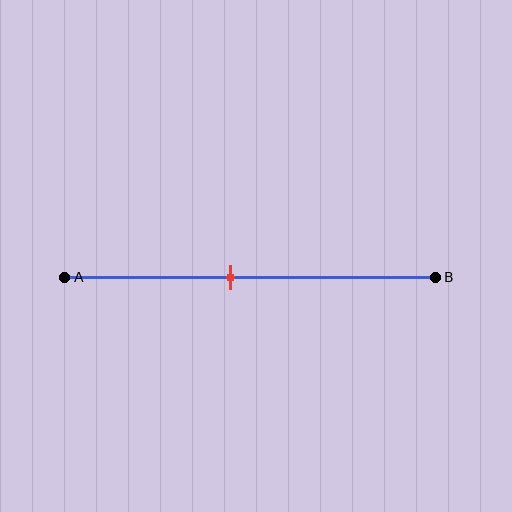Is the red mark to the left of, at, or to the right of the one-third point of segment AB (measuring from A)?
The red mark is to the right of the one-third point of segment AB.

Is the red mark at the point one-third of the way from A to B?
No, the mark is at about 45% from A, not at the 33% one-third point.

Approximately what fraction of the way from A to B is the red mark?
The red mark is approximately 45% of the way from A to B.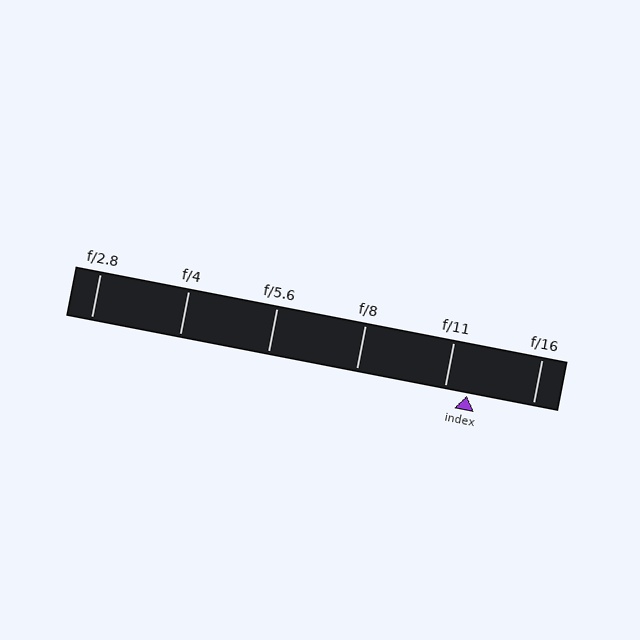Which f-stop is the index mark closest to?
The index mark is closest to f/11.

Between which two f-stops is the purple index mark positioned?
The index mark is between f/11 and f/16.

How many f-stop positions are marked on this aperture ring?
There are 6 f-stop positions marked.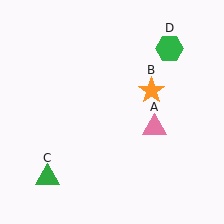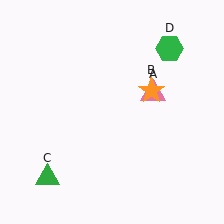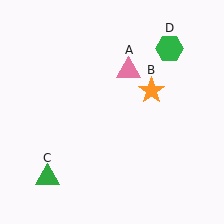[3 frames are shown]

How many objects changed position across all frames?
1 object changed position: pink triangle (object A).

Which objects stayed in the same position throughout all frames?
Orange star (object B) and green triangle (object C) and green hexagon (object D) remained stationary.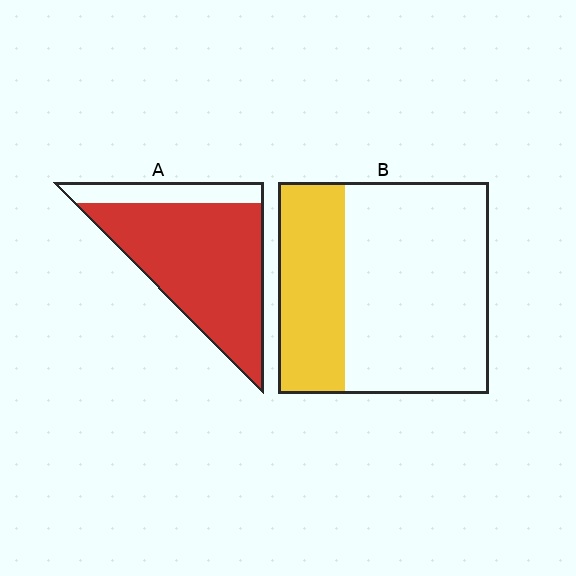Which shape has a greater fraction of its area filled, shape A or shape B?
Shape A.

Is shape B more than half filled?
No.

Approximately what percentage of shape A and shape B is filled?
A is approximately 80% and B is approximately 30%.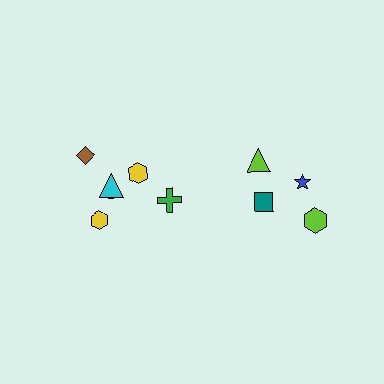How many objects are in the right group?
There are 4 objects.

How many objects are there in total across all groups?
There are 10 objects.